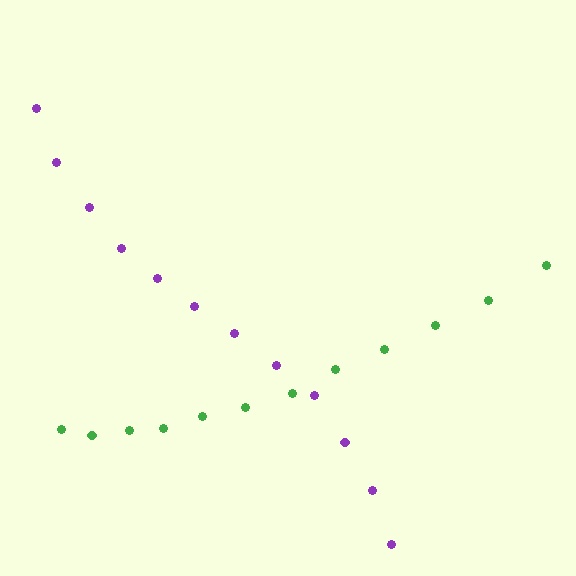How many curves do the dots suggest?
There are 2 distinct paths.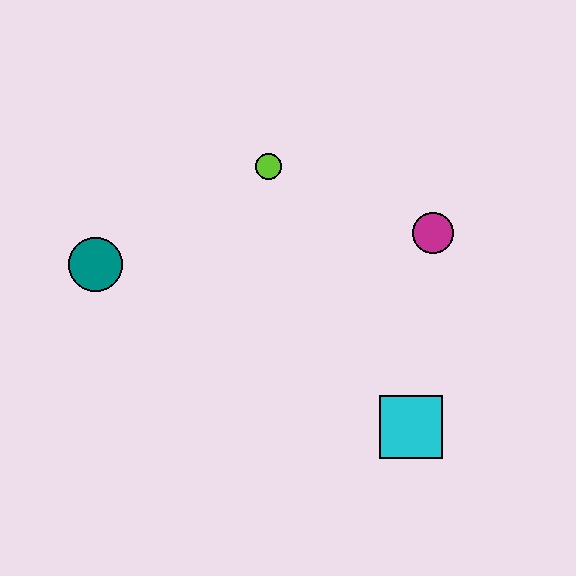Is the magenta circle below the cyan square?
No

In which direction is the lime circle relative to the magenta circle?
The lime circle is to the left of the magenta circle.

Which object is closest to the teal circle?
The lime circle is closest to the teal circle.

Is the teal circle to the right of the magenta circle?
No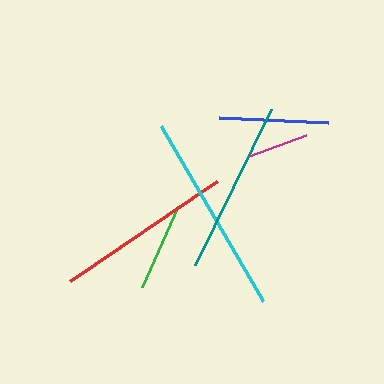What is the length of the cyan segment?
The cyan segment is approximately 203 pixels long.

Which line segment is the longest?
The cyan line is the longest at approximately 203 pixels.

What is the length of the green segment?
The green segment is approximately 88 pixels long.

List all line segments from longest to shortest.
From longest to shortest: cyan, red, teal, blue, green, magenta.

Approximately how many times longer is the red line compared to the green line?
The red line is approximately 2.0 times the length of the green line.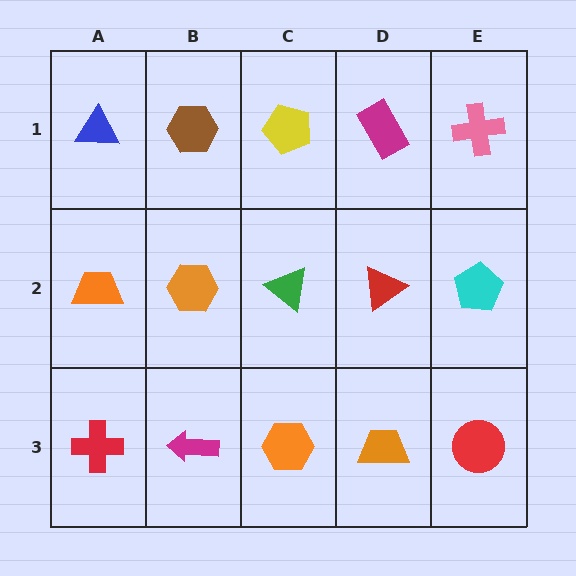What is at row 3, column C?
An orange hexagon.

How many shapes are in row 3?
5 shapes.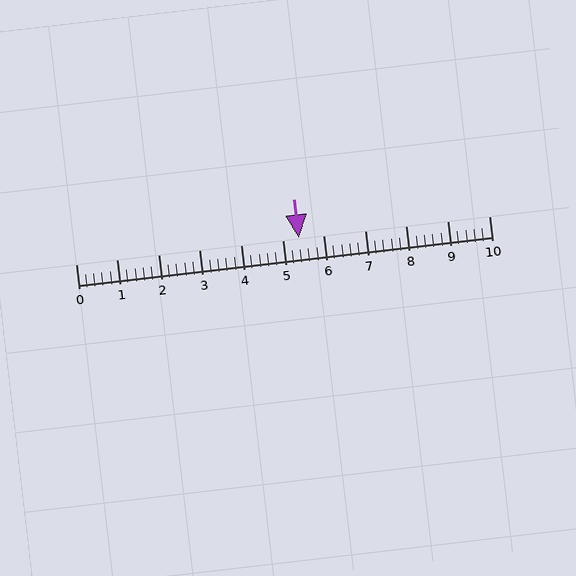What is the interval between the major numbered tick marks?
The major tick marks are spaced 1 units apart.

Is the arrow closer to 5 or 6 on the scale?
The arrow is closer to 5.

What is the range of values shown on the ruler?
The ruler shows values from 0 to 10.